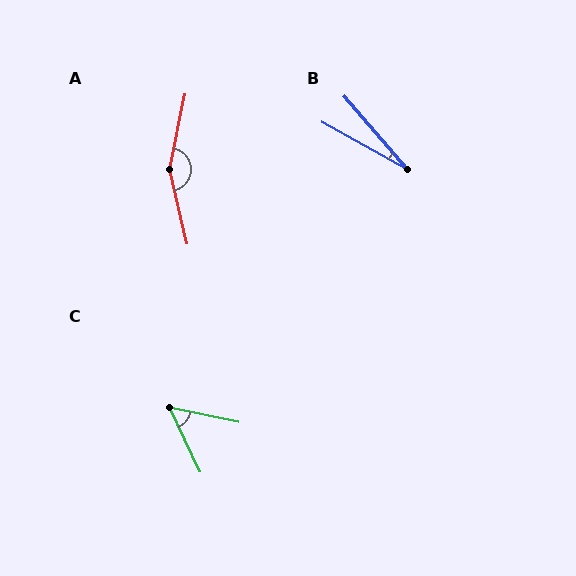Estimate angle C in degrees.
Approximately 53 degrees.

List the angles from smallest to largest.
B (20°), C (53°), A (156°).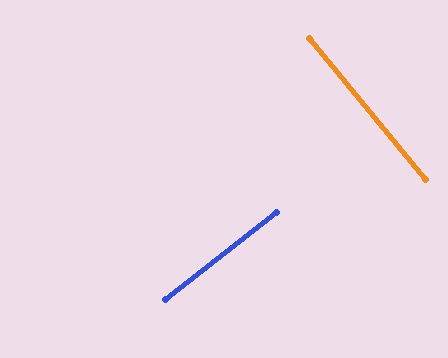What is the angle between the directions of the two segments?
Approximately 89 degrees.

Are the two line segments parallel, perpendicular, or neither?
Perpendicular — they meet at approximately 89°.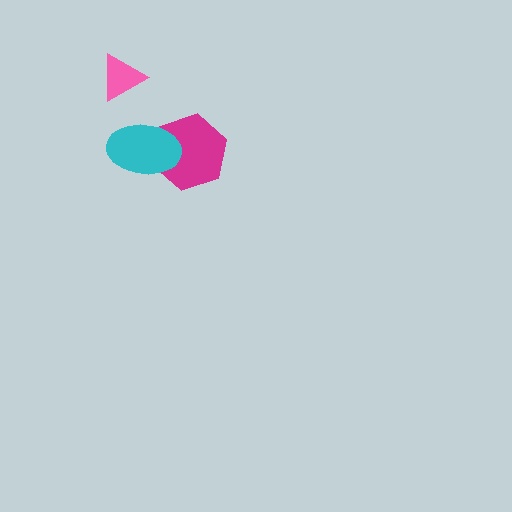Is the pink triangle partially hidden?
No, no other shape covers it.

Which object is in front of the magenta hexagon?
The cyan ellipse is in front of the magenta hexagon.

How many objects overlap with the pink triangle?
0 objects overlap with the pink triangle.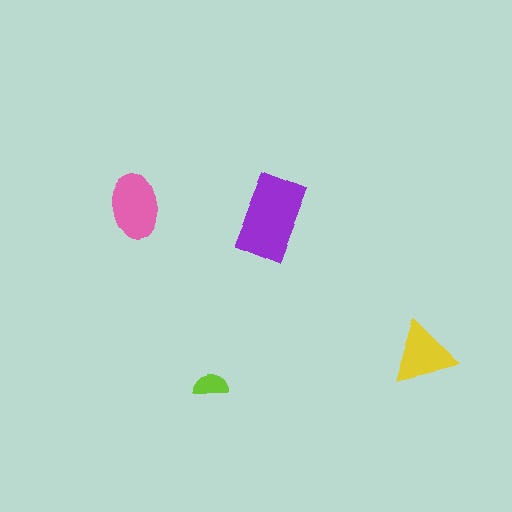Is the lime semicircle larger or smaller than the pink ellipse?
Smaller.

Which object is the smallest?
The lime semicircle.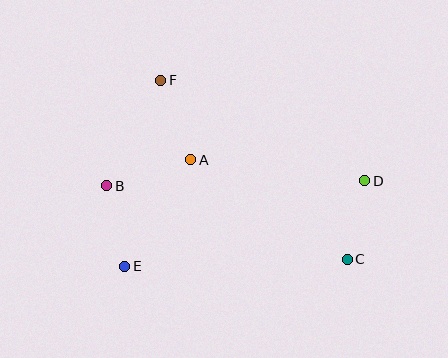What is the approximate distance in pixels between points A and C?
The distance between A and C is approximately 185 pixels.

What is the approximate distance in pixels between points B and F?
The distance between B and F is approximately 118 pixels.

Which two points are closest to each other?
Points C and D are closest to each other.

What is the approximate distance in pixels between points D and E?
The distance between D and E is approximately 254 pixels.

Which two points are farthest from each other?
Points C and F are farthest from each other.